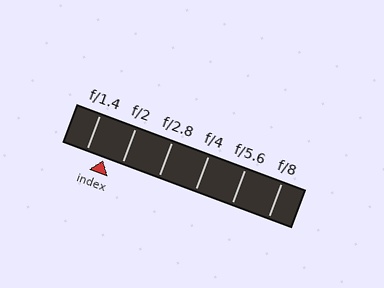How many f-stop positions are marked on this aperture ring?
There are 6 f-stop positions marked.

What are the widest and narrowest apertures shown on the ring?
The widest aperture shown is f/1.4 and the narrowest is f/8.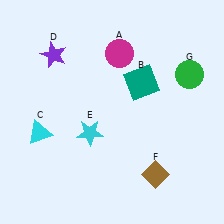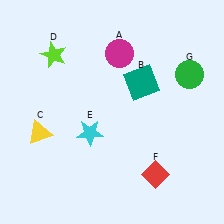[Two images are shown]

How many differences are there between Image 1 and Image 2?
There are 3 differences between the two images.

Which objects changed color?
C changed from cyan to yellow. D changed from purple to lime. F changed from brown to red.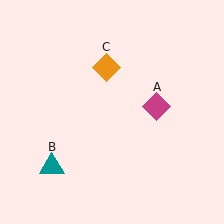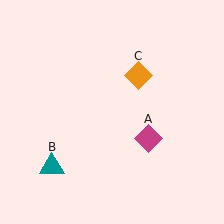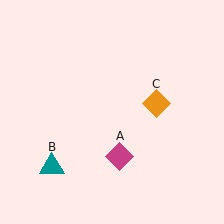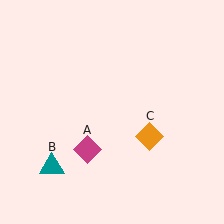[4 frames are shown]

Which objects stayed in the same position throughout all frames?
Teal triangle (object B) remained stationary.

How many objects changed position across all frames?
2 objects changed position: magenta diamond (object A), orange diamond (object C).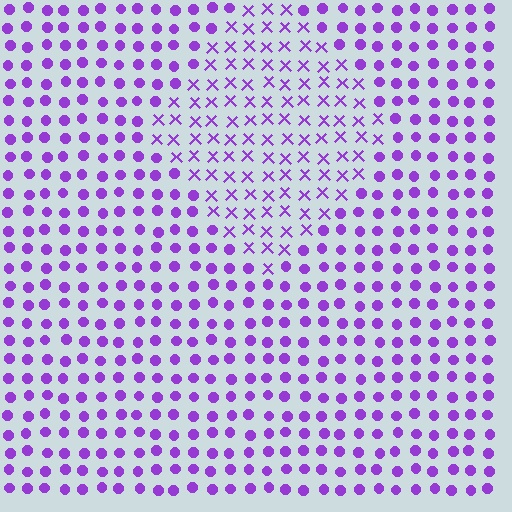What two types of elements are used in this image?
The image uses X marks inside the diamond region and circles outside it.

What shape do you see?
I see a diamond.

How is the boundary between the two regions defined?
The boundary is defined by a change in element shape: X marks inside vs. circles outside. All elements share the same color and spacing.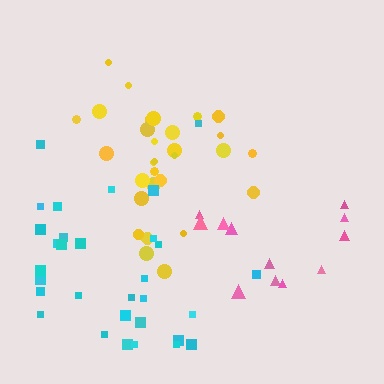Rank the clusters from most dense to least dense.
yellow, cyan, pink.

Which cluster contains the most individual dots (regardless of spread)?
Cyan (32).